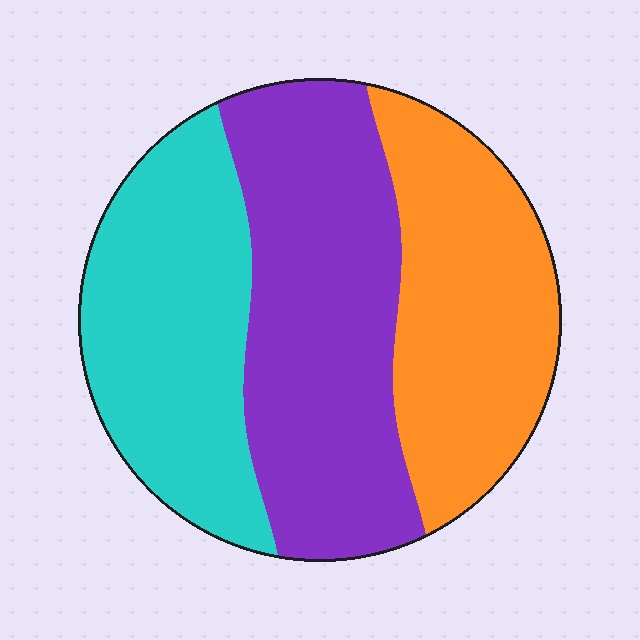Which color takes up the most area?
Purple, at roughly 40%.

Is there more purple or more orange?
Purple.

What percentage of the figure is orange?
Orange takes up between a quarter and a half of the figure.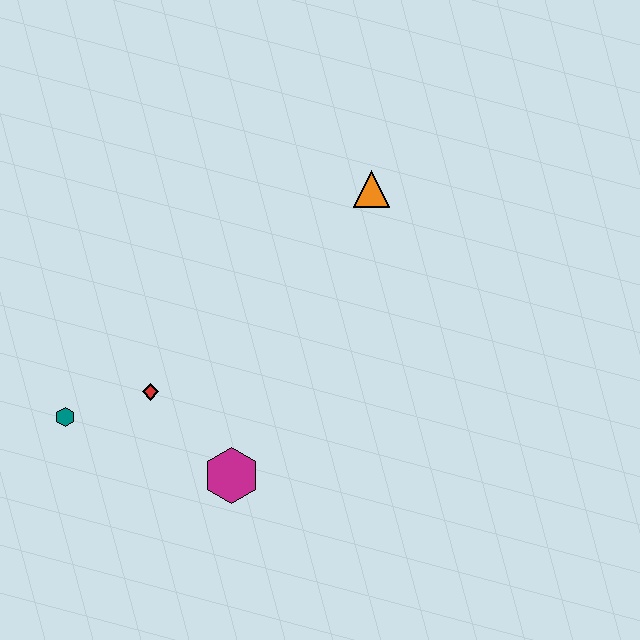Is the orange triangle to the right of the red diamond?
Yes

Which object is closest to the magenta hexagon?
The red diamond is closest to the magenta hexagon.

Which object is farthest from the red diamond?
The orange triangle is farthest from the red diamond.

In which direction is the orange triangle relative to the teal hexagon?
The orange triangle is to the right of the teal hexagon.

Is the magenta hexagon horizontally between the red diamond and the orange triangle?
Yes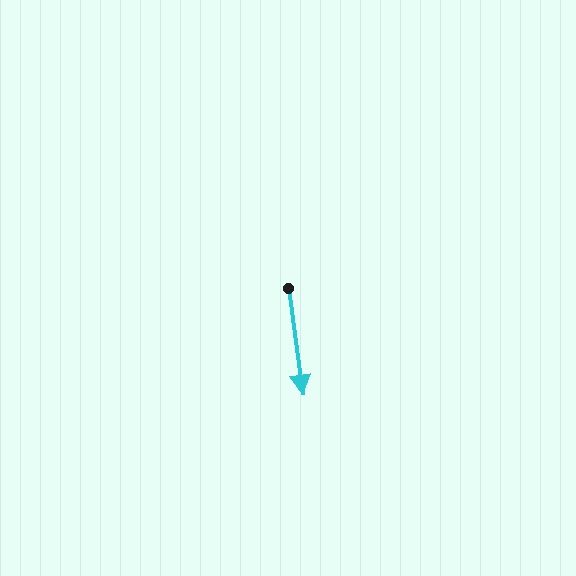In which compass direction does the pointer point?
South.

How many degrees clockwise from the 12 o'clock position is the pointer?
Approximately 172 degrees.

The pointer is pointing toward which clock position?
Roughly 6 o'clock.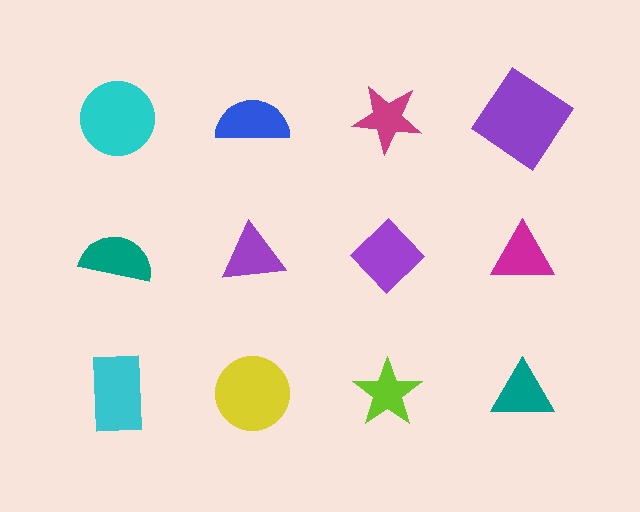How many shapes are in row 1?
4 shapes.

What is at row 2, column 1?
A teal semicircle.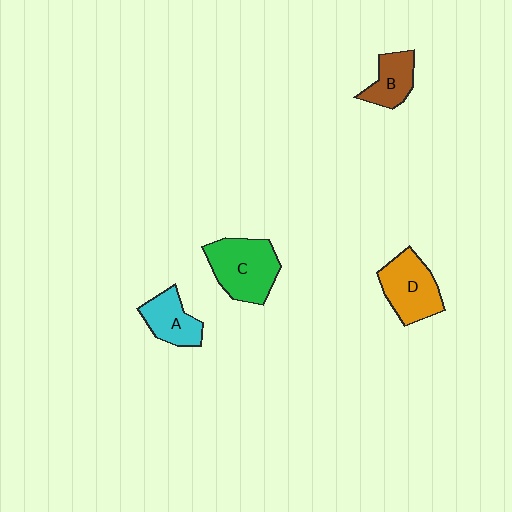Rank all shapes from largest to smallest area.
From largest to smallest: C (green), D (orange), A (cyan), B (brown).